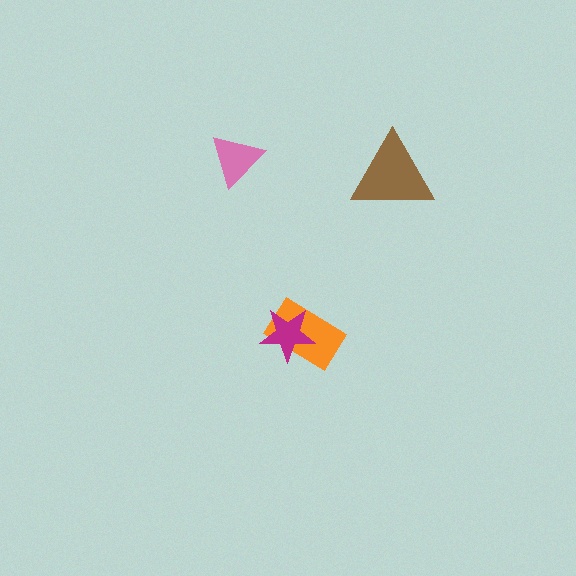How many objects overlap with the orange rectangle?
1 object overlaps with the orange rectangle.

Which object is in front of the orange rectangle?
The magenta star is in front of the orange rectangle.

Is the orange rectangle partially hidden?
Yes, it is partially covered by another shape.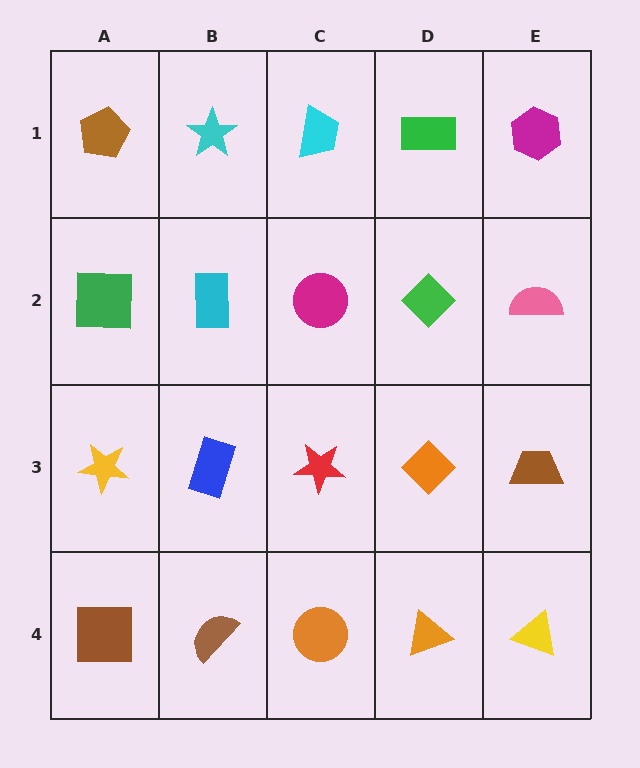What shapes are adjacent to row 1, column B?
A cyan rectangle (row 2, column B), a brown pentagon (row 1, column A), a cyan trapezoid (row 1, column C).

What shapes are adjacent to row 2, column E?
A magenta hexagon (row 1, column E), a brown trapezoid (row 3, column E), a green diamond (row 2, column D).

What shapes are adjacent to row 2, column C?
A cyan trapezoid (row 1, column C), a red star (row 3, column C), a cyan rectangle (row 2, column B), a green diamond (row 2, column D).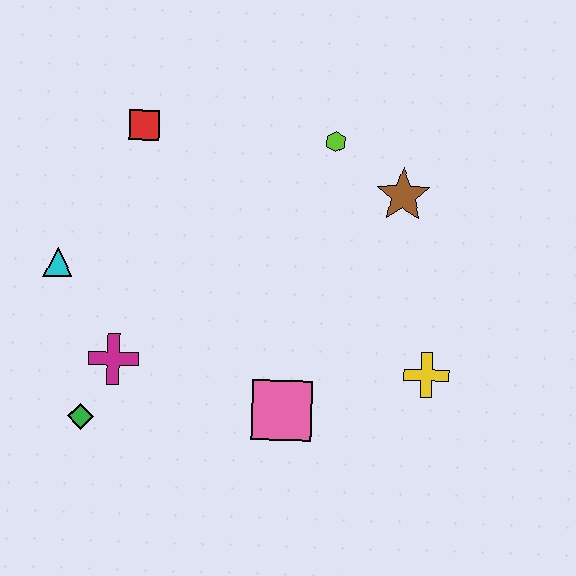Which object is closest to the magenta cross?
The green diamond is closest to the magenta cross.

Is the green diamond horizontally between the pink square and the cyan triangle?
Yes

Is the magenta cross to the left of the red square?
Yes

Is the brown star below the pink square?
No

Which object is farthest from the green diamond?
The brown star is farthest from the green diamond.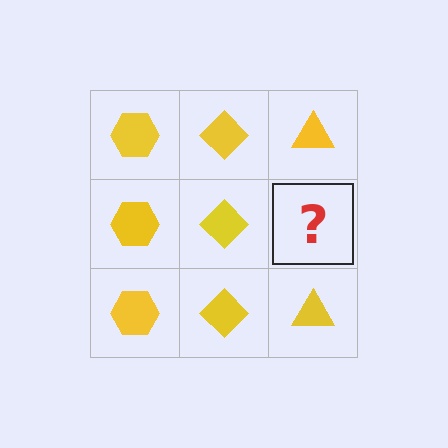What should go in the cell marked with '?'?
The missing cell should contain a yellow triangle.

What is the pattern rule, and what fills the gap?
The rule is that each column has a consistent shape. The gap should be filled with a yellow triangle.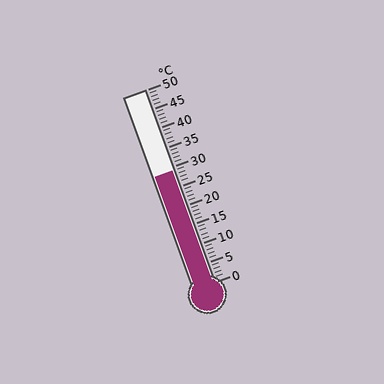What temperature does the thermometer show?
The thermometer shows approximately 29°C.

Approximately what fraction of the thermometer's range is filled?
The thermometer is filled to approximately 60% of its range.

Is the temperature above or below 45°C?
The temperature is below 45°C.